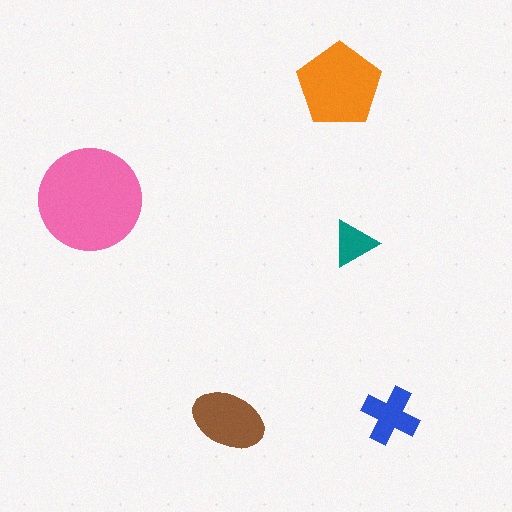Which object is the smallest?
The teal triangle.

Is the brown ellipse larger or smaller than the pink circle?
Smaller.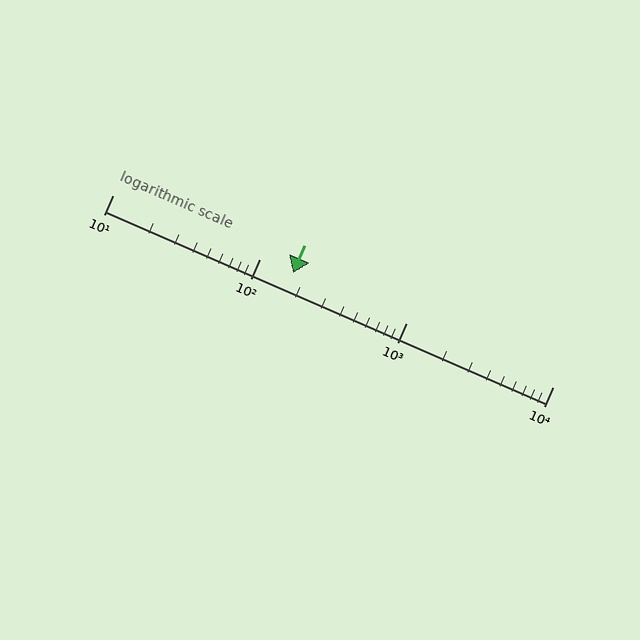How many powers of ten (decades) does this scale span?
The scale spans 3 decades, from 10 to 10000.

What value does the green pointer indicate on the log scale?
The pointer indicates approximately 170.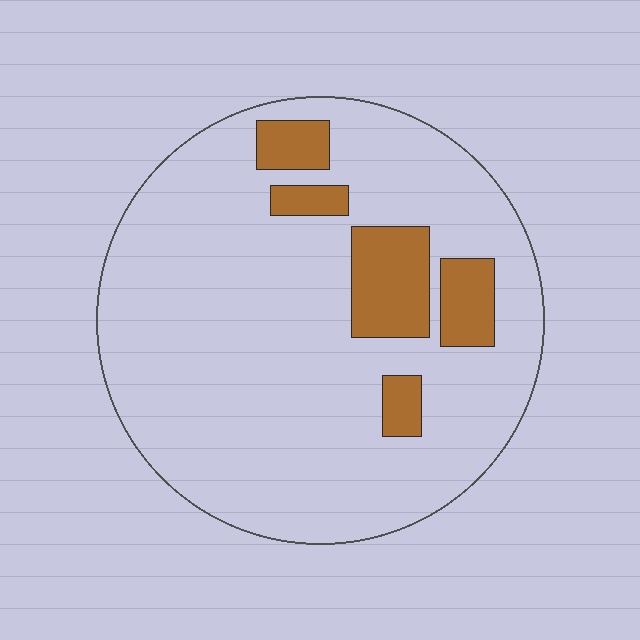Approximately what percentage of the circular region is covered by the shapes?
Approximately 15%.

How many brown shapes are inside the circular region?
5.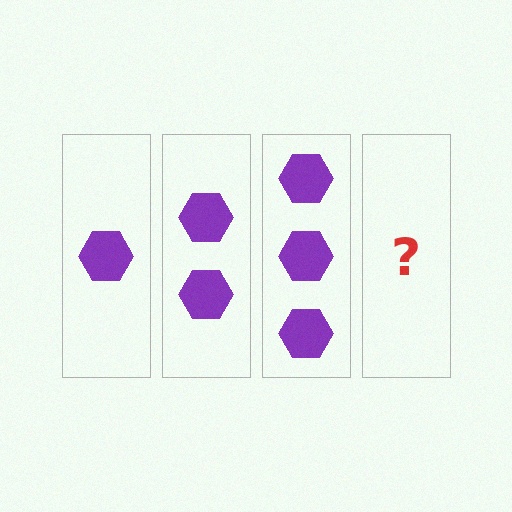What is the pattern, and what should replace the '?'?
The pattern is that each step adds one more hexagon. The '?' should be 4 hexagons.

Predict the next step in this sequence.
The next step is 4 hexagons.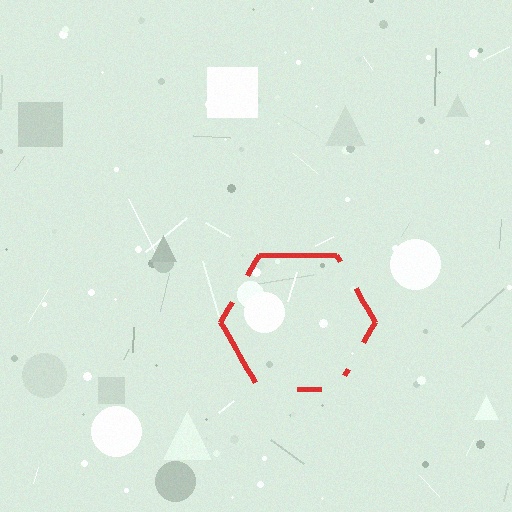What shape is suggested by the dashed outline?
The dashed outline suggests a hexagon.